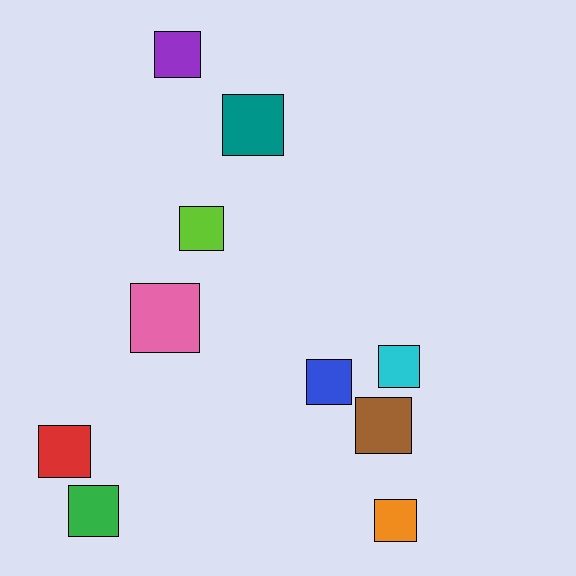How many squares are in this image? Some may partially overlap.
There are 10 squares.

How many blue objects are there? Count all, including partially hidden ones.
There is 1 blue object.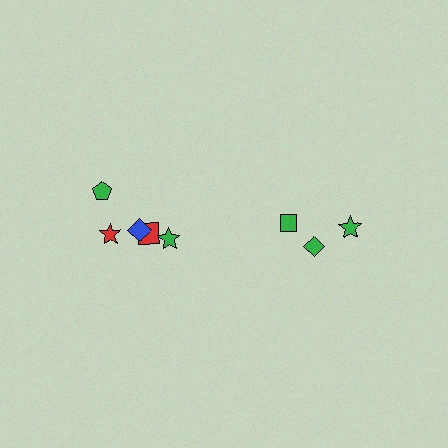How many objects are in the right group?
There are 3 objects.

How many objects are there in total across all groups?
There are 8 objects.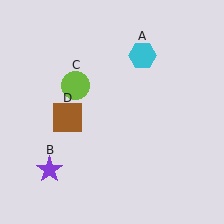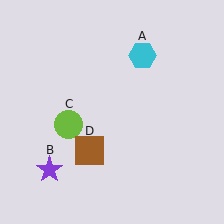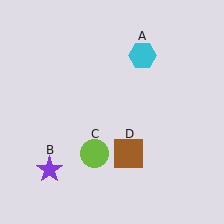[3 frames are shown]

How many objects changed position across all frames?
2 objects changed position: lime circle (object C), brown square (object D).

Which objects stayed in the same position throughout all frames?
Cyan hexagon (object A) and purple star (object B) remained stationary.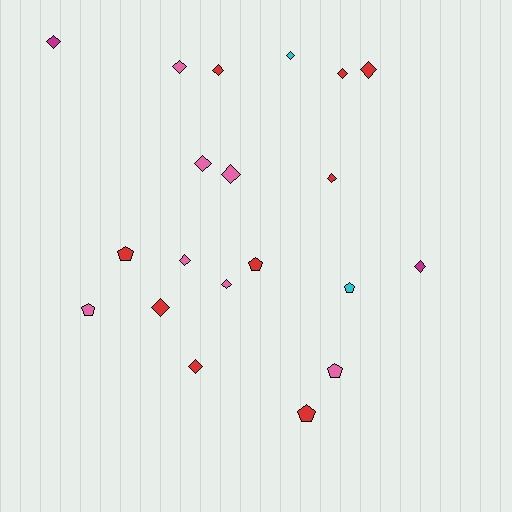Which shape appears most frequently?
Diamond, with 14 objects.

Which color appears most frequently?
Red, with 9 objects.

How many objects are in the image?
There are 20 objects.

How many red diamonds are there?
There are 6 red diamonds.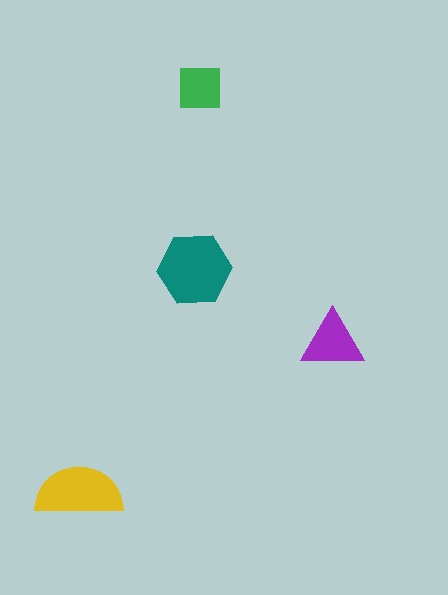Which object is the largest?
The teal hexagon.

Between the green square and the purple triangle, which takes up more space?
The purple triangle.